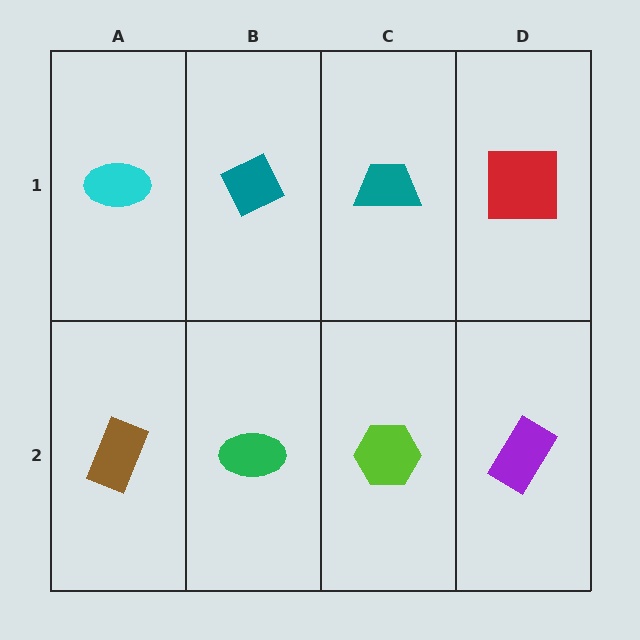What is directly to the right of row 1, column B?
A teal trapezoid.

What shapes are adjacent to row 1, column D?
A purple rectangle (row 2, column D), a teal trapezoid (row 1, column C).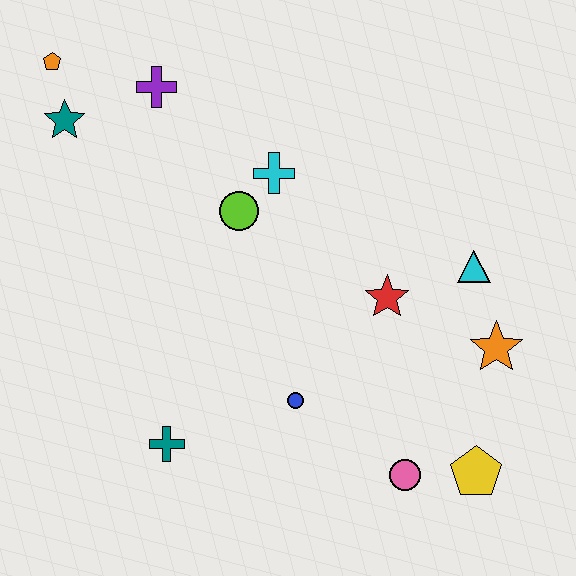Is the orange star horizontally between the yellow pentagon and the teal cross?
No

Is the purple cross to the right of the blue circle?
No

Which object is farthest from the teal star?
The yellow pentagon is farthest from the teal star.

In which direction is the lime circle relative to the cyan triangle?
The lime circle is to the left of the cyan triangle.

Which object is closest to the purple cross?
The teal star is closest to the purple cross.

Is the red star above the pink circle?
Yes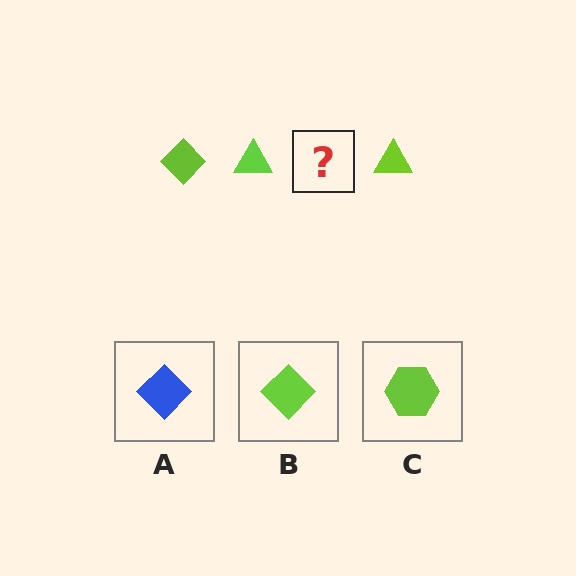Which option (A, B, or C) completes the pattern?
B.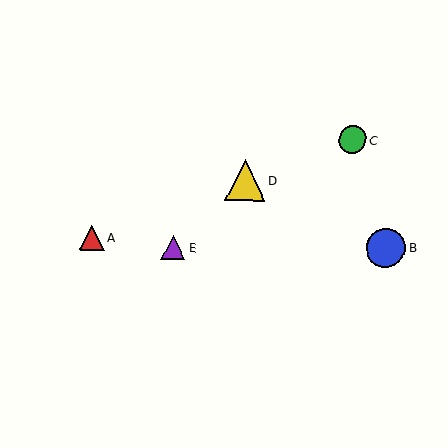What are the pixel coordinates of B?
Object B is at (386, 248).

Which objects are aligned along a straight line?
Objects A, C, D are aligned along a straight line.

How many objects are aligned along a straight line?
3 objects (A, C, D) are aligned along a straight line.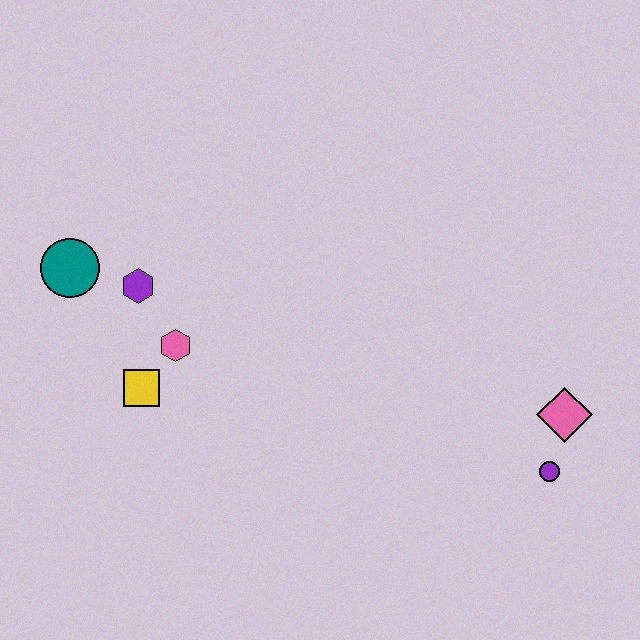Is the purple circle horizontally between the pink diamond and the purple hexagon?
Yes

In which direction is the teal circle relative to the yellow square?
The teal circle is above the yellow square.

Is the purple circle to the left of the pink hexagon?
No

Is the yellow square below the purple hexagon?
Yes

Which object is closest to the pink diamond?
The purple circle is closest to the pink diamond.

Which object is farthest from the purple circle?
The teal circle is farthest from the purple circle.